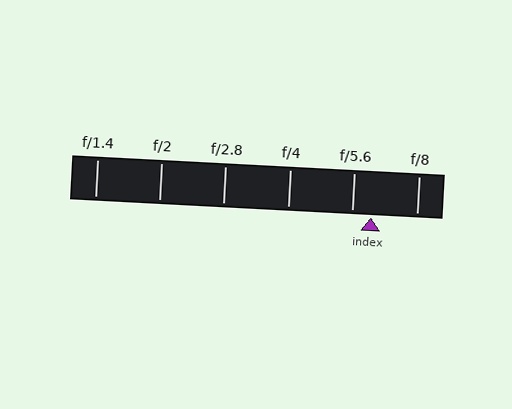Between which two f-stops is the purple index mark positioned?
The index mark is between f/5.6 and f/8.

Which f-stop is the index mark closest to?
The index mark is closest to f/5.6.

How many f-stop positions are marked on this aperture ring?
There are 6 f-stop positions marked.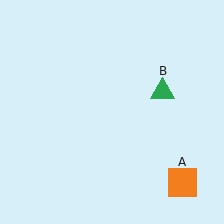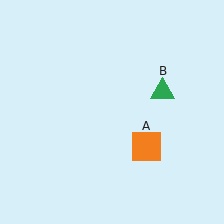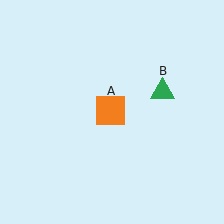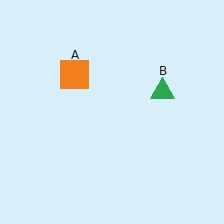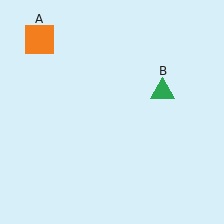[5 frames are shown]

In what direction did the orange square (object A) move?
The orange square (object A) moved up and to the left.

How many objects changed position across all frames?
1 object changed position: orange square (object A).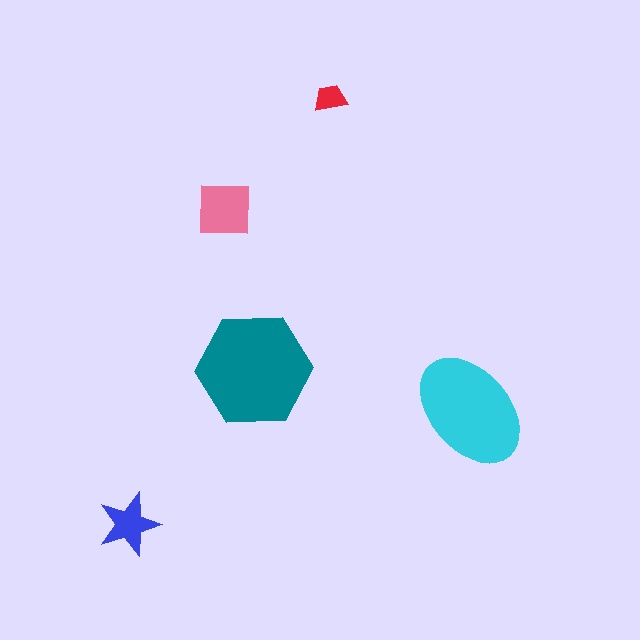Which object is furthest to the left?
The blue star is leftmost.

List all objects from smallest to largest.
The red trapezoid, the blue star, the pink square, the cyan ellipse, the teal hexagon.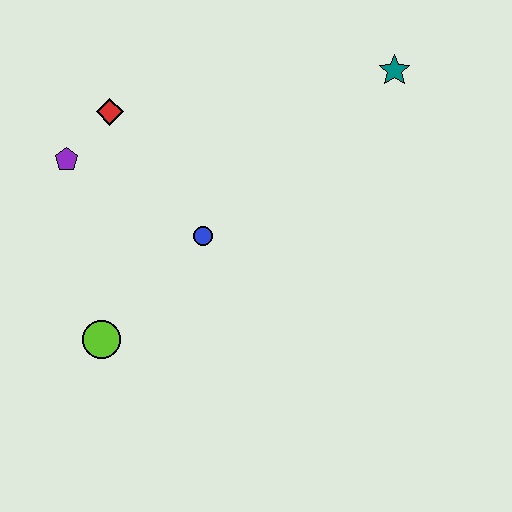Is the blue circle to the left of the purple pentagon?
No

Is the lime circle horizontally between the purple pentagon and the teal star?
Yes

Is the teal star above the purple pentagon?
Yes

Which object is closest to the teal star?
The blue circle is closest to the teal star.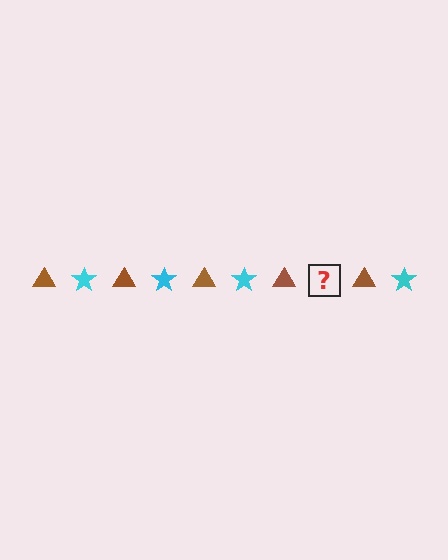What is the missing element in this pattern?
The missing element is a cyan star.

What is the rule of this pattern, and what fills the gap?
The rule is that the pattern alternates between brown triangle and cyan star. The gap should be filled with a cyan star.